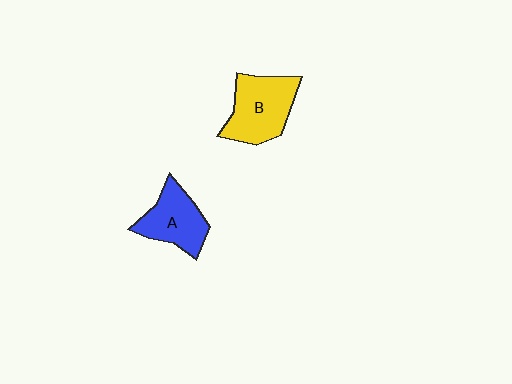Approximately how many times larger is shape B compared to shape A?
Approximately 1.2 times.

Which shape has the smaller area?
Shape A (blue).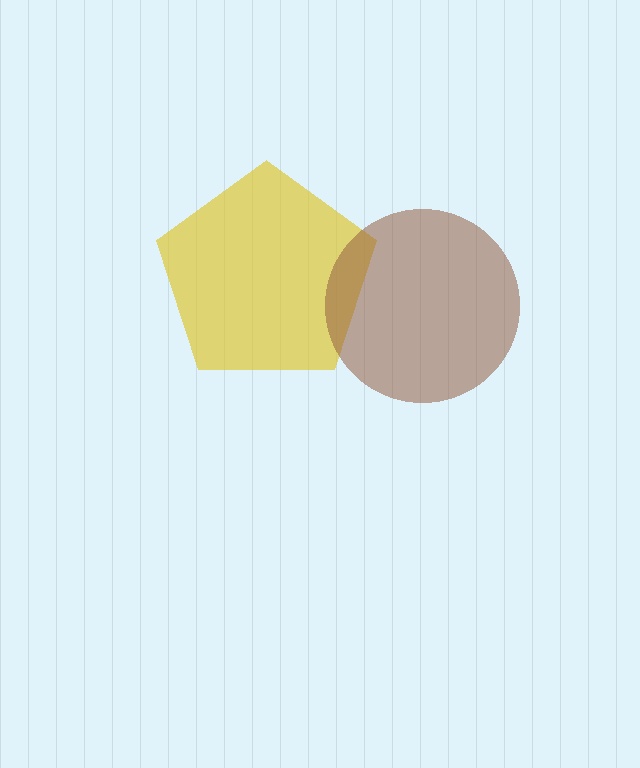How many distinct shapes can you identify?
There are 2 distinct shapes: a yellow pentagon, a brown circle.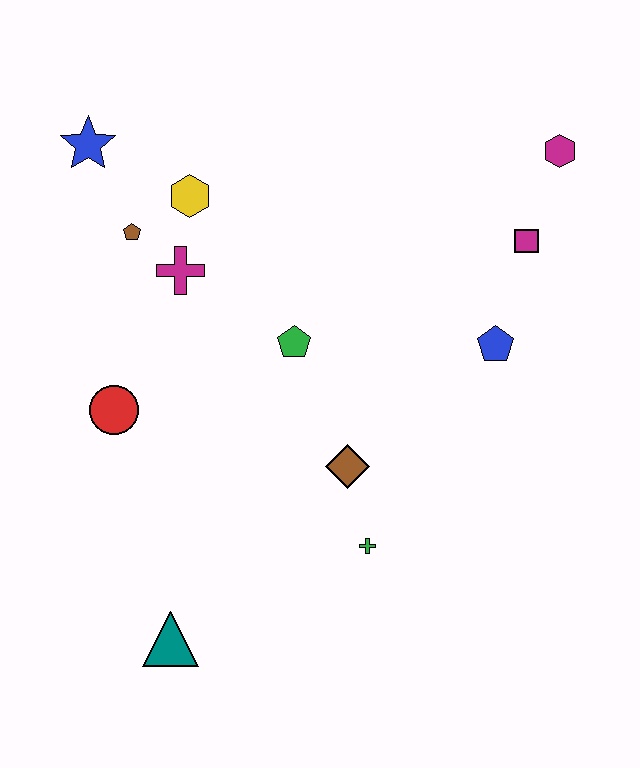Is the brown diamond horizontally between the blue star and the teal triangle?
No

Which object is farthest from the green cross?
The blue star is farthest from the green cross.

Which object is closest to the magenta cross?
The brown pentagon is closest to the magenta cross.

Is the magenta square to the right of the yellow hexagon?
Yes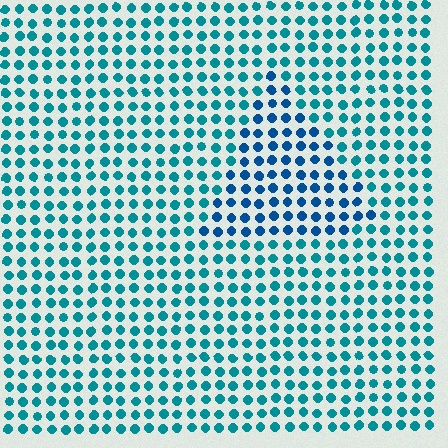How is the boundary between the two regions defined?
The boundary is defined purely by a slight shift in hue (about 26 degrees). Spacing, size, and orientation are identical on both sides.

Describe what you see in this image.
The image is filled with small teal elements in a uniform arrangement. A triangle-shaped region is visible where the elements are tinted to a slightly different hue, forming a subtle color boundary.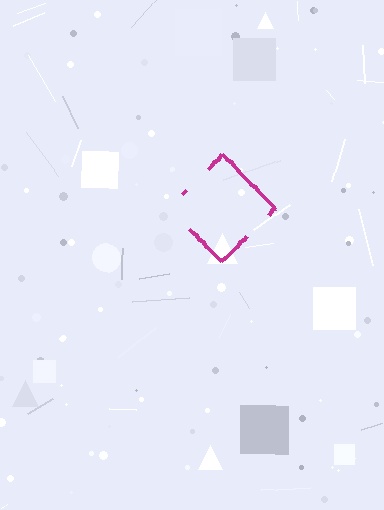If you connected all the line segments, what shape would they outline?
They would outline a diamond.